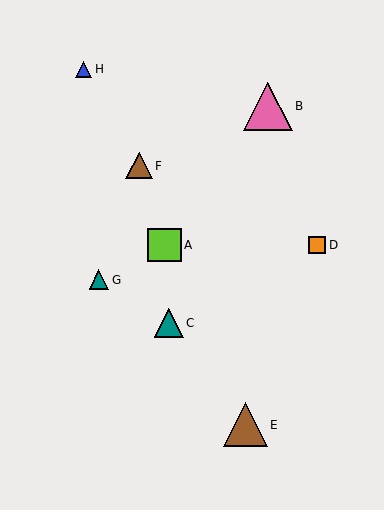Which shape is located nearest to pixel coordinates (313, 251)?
The orange square (labeled D) at (317, 245) is nearest to that location.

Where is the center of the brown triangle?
The center of the brown triangle is at (139, 166).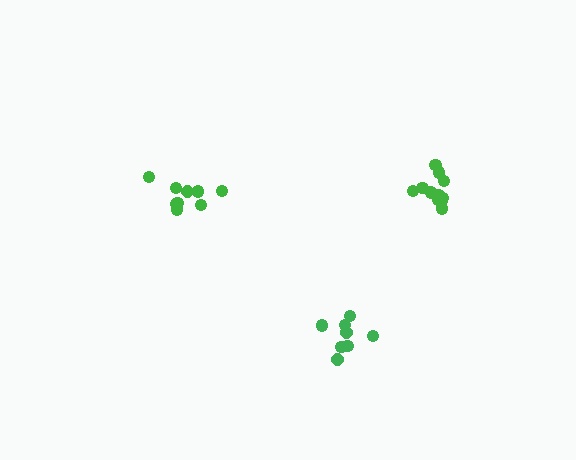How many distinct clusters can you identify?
There are 3 distinct clusters.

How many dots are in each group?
Group 1: 9 dots, Group 2: 11 dots, Group 3: 8 dots (28 total).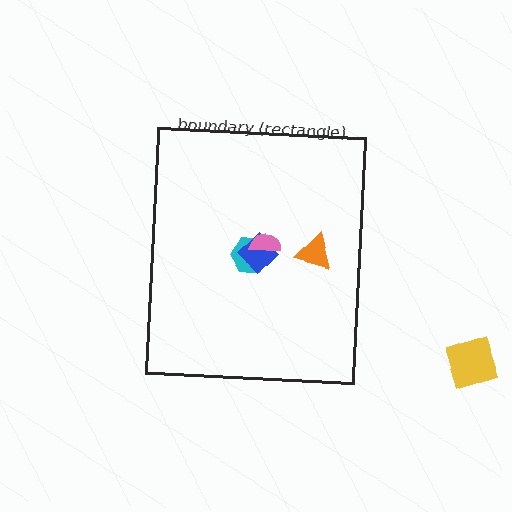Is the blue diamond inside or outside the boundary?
Inside.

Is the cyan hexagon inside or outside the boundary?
Inside.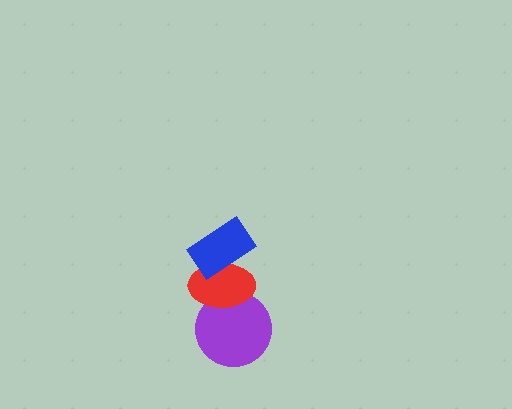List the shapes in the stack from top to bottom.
From top to bottom: the blue rectangle, the red ellipse, the purple circle.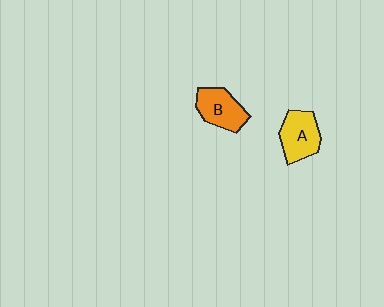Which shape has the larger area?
Shape A (yellow).